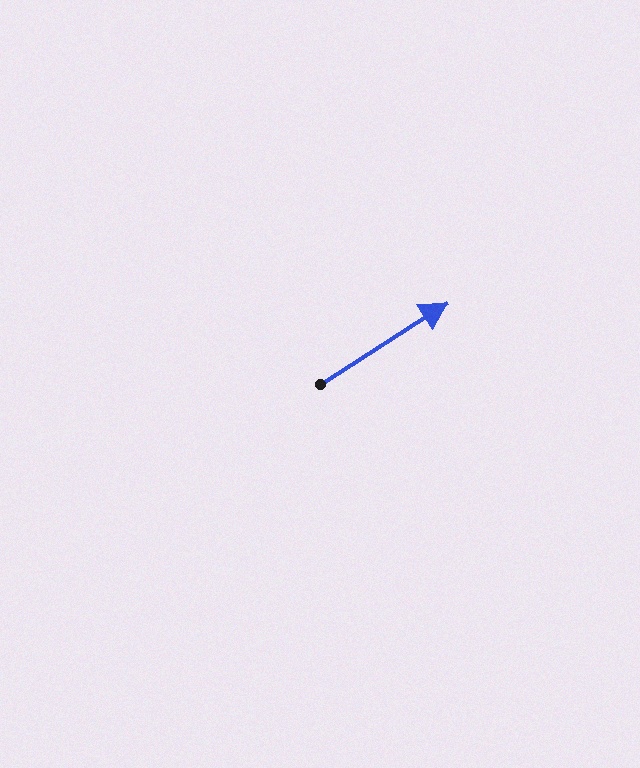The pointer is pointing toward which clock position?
Roughly 2 o'clock.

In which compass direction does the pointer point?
Northeast.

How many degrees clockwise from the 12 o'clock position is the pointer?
Approximately 57 degrees.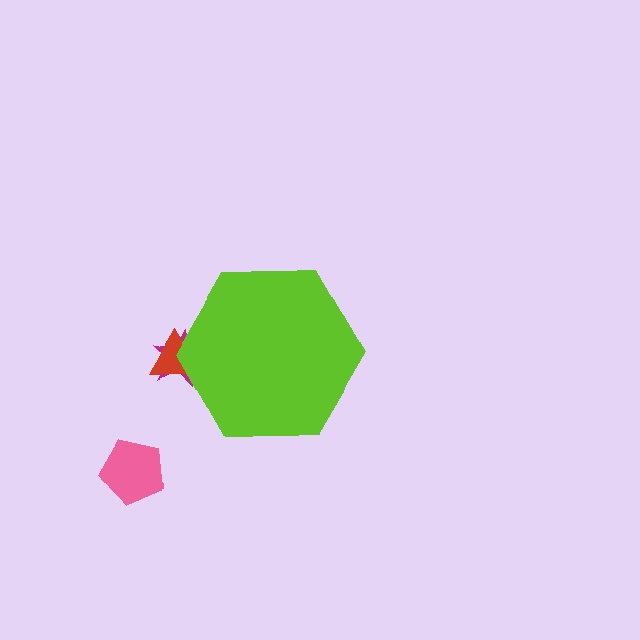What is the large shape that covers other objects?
A lime hexagon.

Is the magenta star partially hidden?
Yes, the magenta star is partially hidden behind the lime hexagon.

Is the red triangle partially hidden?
Yes, the red triangle is partially hidden behind the lime hexagon.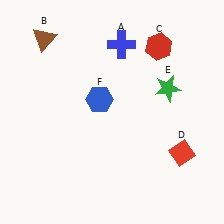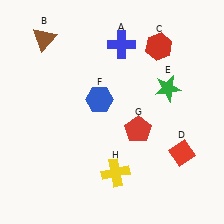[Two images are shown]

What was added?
A red pentagon (G), a yellow cross (H) were added in Image 2.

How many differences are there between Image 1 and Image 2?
There are 2 differences between the two images.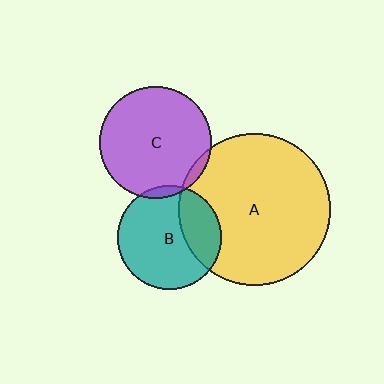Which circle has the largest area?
Circle A (yellow).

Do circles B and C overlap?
Yes.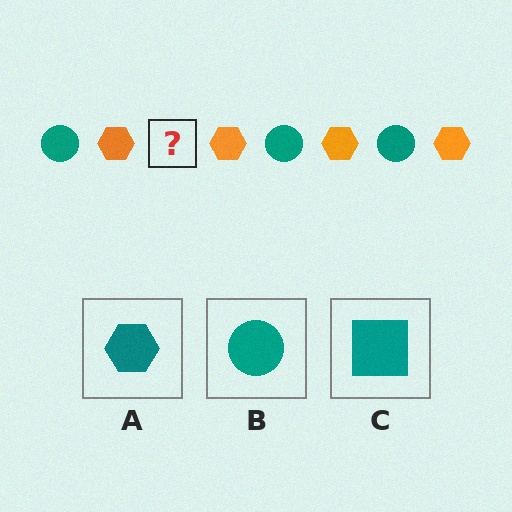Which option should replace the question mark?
Option B.